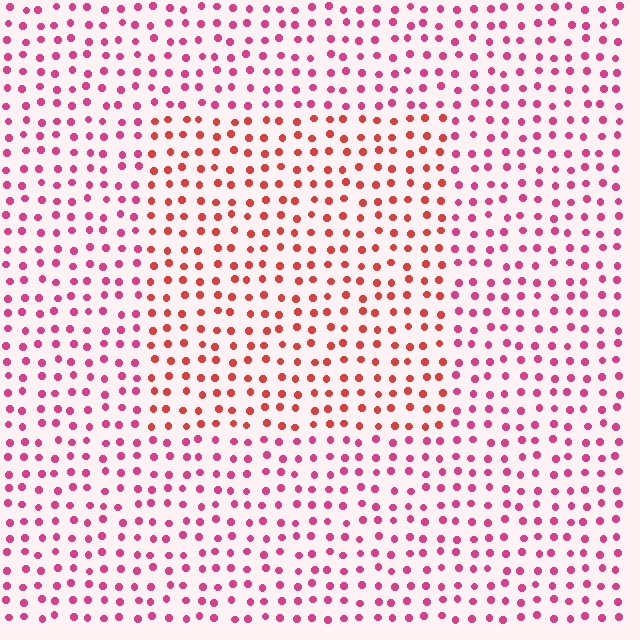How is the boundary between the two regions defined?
The boundary is defined purely by a slight shift in hue (about 31 degrees). Spacing, size, and orientation are identical on both sides.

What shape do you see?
I see a rectangle.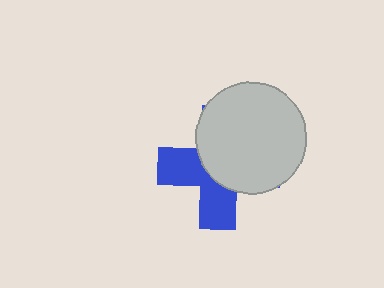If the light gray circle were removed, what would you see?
You would see the complete blue cross.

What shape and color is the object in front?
The object in front is a light gray circle.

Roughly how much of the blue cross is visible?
A small part of it is visible (roughly 43%).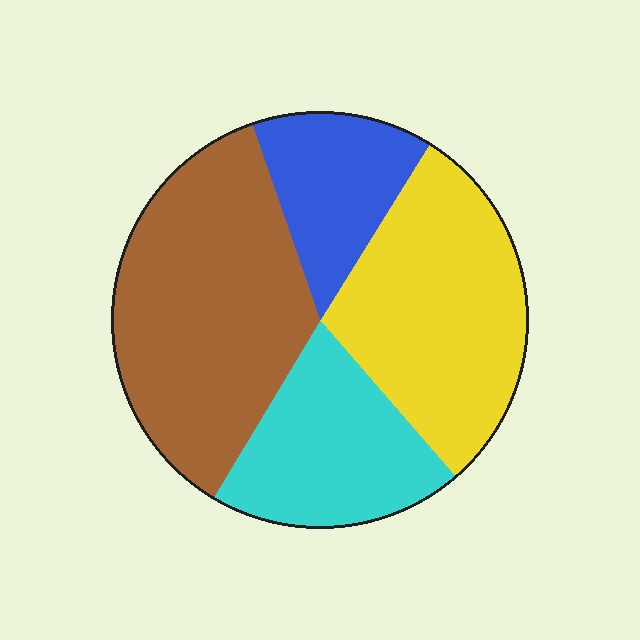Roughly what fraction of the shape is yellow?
Yellow covers 30% of the shape.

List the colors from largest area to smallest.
From largest to smallest: brown, yellow, cyan, blue.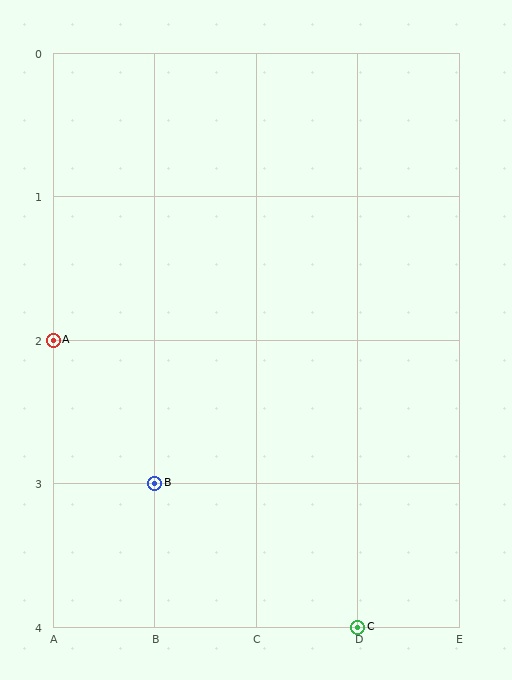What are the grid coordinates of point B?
Point B is at grid coordinates (B, 3).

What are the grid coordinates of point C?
Point C is at grid coordinates (D, 4).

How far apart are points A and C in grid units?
Points A and C are 3 columns and 2 rows apart (about 3.6 grid units diagonally).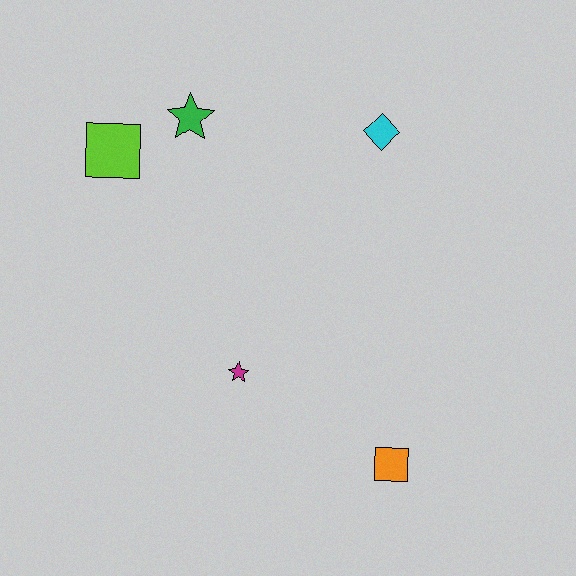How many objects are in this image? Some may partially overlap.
There are 5 objects.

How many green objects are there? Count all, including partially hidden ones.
There is 1 green object.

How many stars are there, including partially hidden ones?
There are 2 stars.